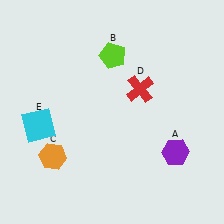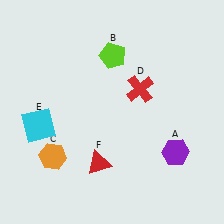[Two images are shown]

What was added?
A red triangle (F) was added in Image 2.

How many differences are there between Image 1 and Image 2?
There is 1 difference between the two images.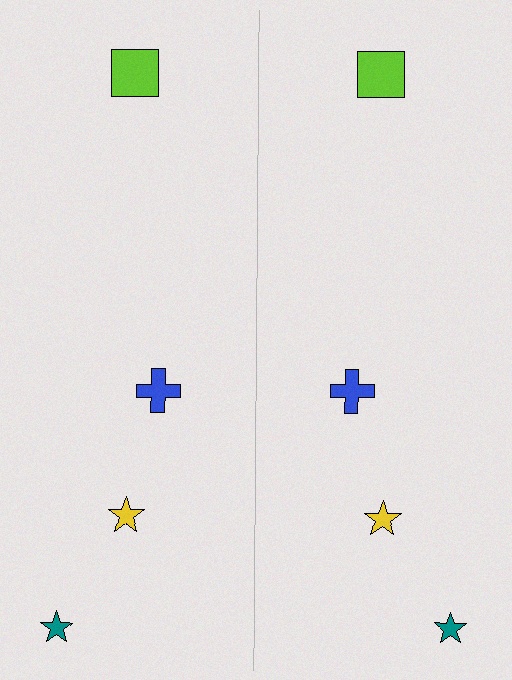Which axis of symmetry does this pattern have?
The pattern has a vertical axis of symmetry running through the center of the image.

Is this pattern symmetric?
Yes, this pattern has bilateral (reflection) symmetry.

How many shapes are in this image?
There are 8 shapes in this image.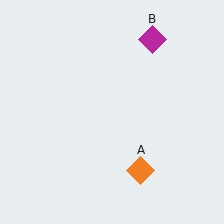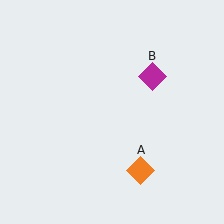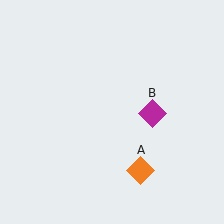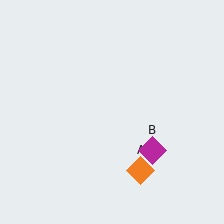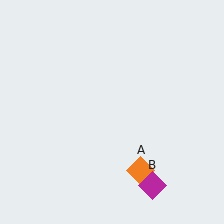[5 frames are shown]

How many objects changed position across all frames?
1 object changed position: magenta diamond (object B).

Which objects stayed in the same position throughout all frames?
Orange diamond (object A) remained stationary.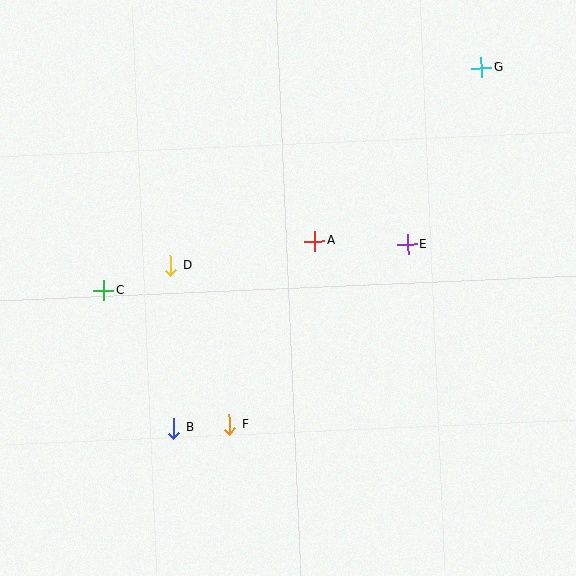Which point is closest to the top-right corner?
Point G is closest to the top-right corner.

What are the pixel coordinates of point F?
Point F is at (229, 424).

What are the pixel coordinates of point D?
Point D is at (171, 266).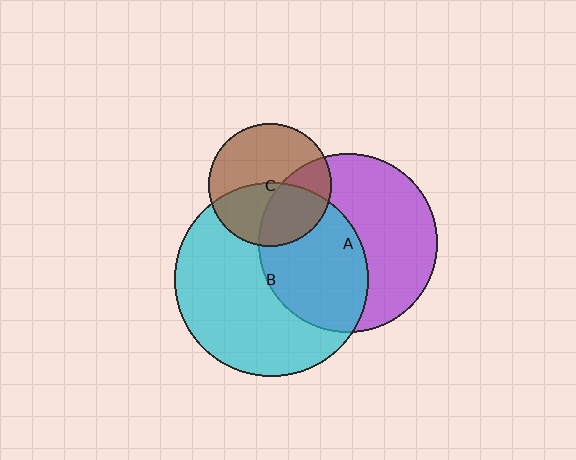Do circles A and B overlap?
Yes.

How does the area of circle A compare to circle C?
Approximately 2.1 times.